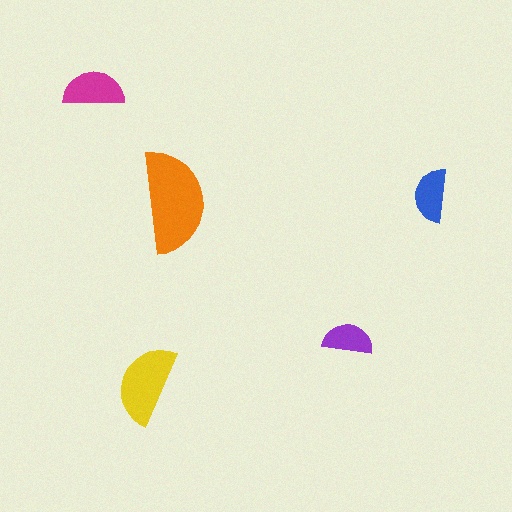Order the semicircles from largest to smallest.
the orange one, the yellow one, the magenta one, the blue one, the purple one.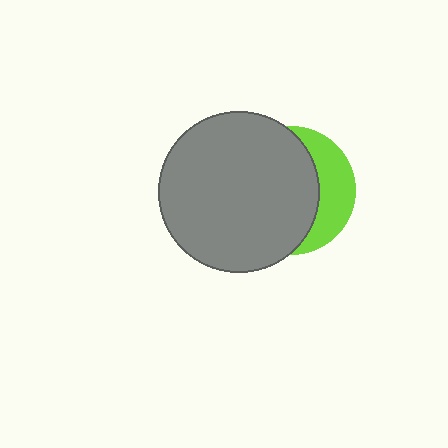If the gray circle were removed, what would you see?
You would see the complete lime circle.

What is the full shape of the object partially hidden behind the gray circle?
The partially hidden object is a lime circle.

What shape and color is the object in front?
The object in front is a gray circle.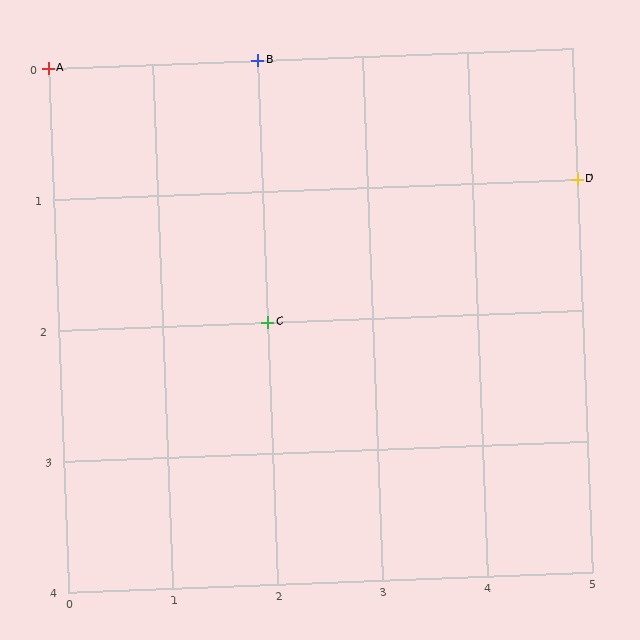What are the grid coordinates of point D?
Point D is at grid coordinates (5, 1).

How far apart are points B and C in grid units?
Points B and C are 2 rows apart.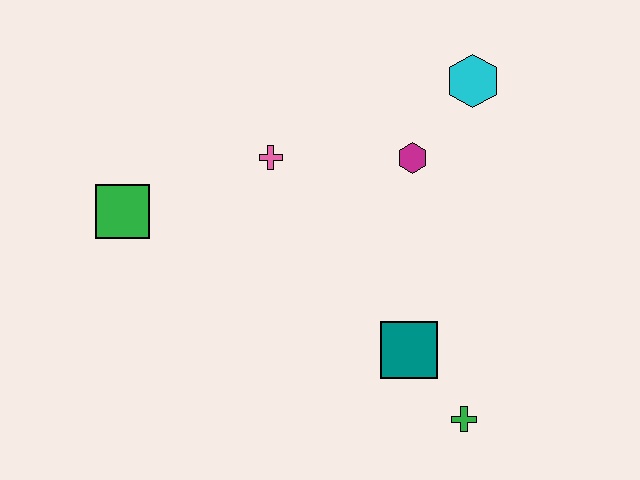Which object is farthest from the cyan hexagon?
The green square is farthest from the cyan hexagon.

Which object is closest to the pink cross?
The magenta hexagon is closest to the pink cross.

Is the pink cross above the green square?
Yes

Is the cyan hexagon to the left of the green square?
No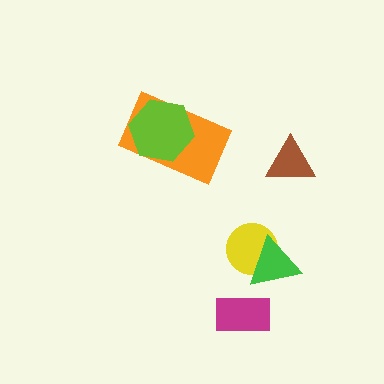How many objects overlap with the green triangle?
1 object overlaps with the green triangle.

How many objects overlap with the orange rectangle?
1 object overlaps with the orange rectangle.